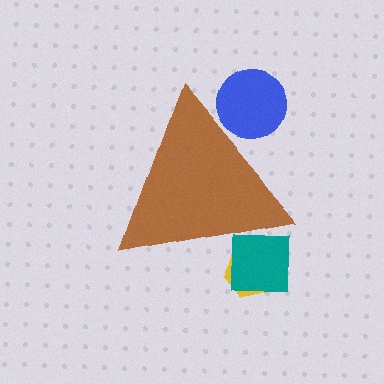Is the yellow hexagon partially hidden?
Yes, the yellow hexagon is partially hidden behind the brown triangle.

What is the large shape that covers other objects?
A brown triangle.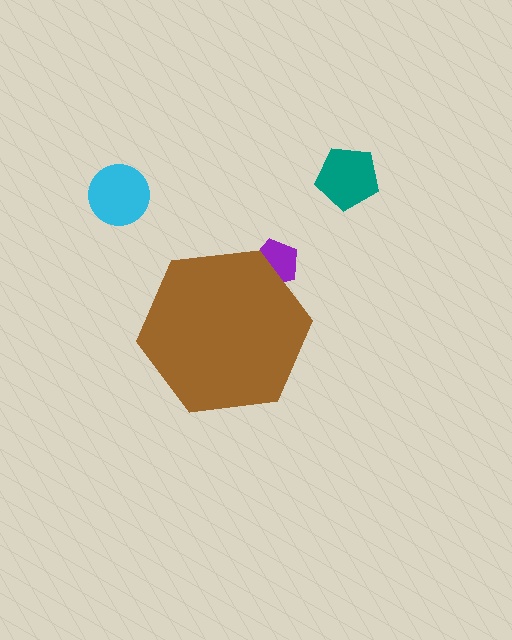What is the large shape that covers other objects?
A brown hexagon.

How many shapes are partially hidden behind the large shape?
1 shape is partially hidden.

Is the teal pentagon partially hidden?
No, the teal pentagon is fully visible.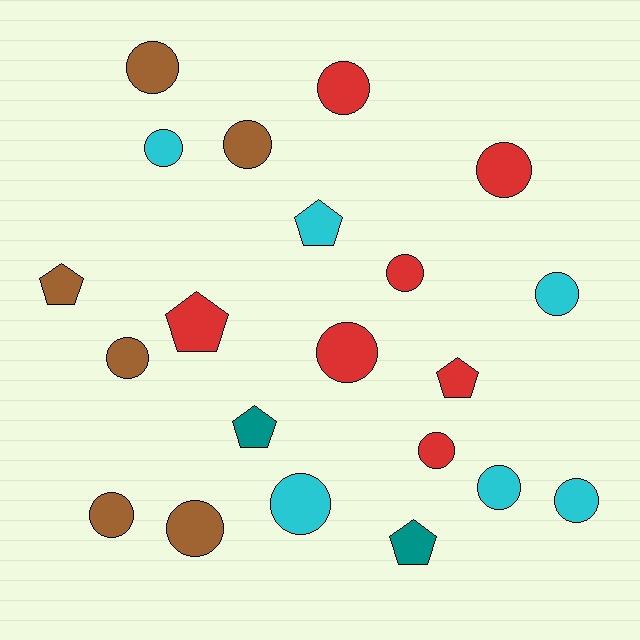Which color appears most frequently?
Red, with 7 objects.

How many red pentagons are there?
There are 2 red pentagons.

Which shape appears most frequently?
Circle, with 15 objects.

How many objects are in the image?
There are 21 objects.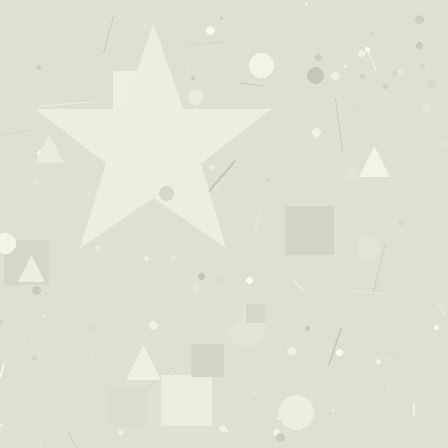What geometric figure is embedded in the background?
A star is embedded in the background.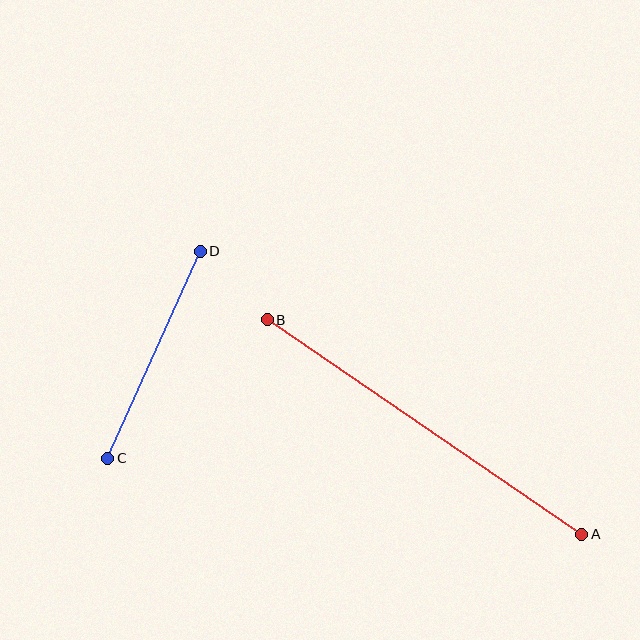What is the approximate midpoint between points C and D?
The midpoint is at approximately (154, 355) pixels.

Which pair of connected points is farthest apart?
Points A and B are farthest apart.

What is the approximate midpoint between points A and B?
The midpoint is at approximately (424, 427) pixels.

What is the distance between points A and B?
The distance is approximately 381 pixels.